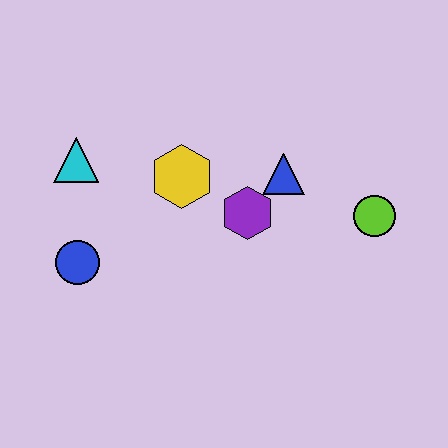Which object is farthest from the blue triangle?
The blue circle is farthest from the blue triangle.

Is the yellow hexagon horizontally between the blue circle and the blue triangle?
Yes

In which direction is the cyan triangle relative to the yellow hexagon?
The cyan triangle is to the left of the yellow hexagon.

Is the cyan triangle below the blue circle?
No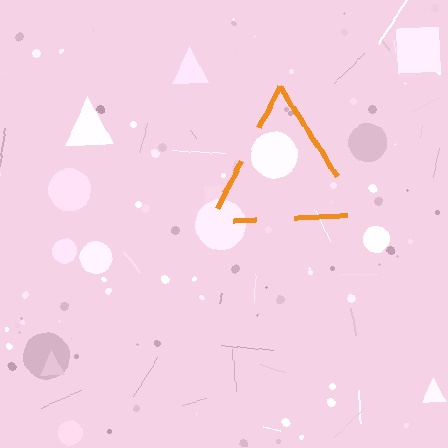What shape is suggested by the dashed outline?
The dashed outline suggests a triangle.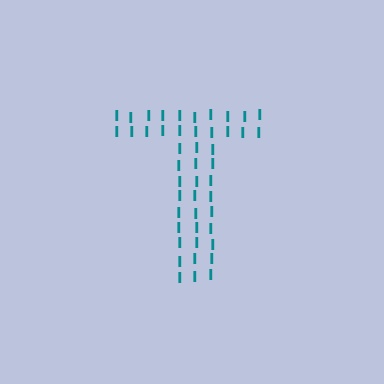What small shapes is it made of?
It is made of small letter I's.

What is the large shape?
The large shape is the letter T.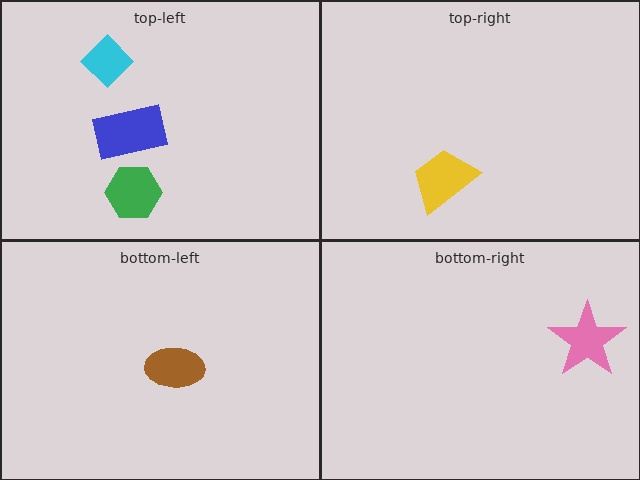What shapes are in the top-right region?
The yellow trapezoid.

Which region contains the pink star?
The bottom-right region.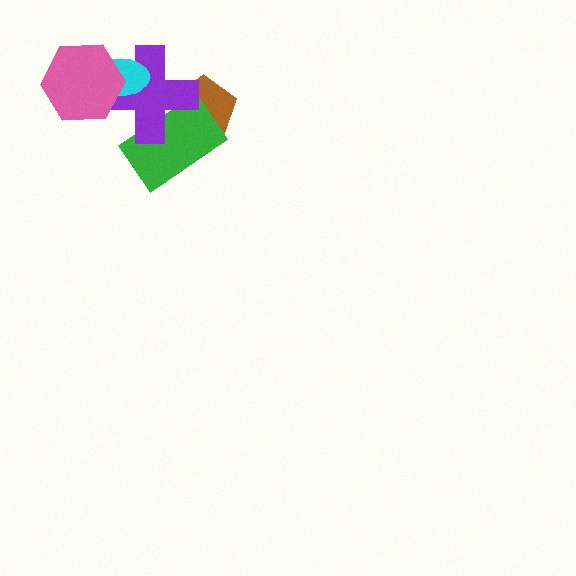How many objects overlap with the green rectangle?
2 objects overlap with the green rectangle.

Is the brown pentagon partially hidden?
Yes, it is partially covered by another shape.